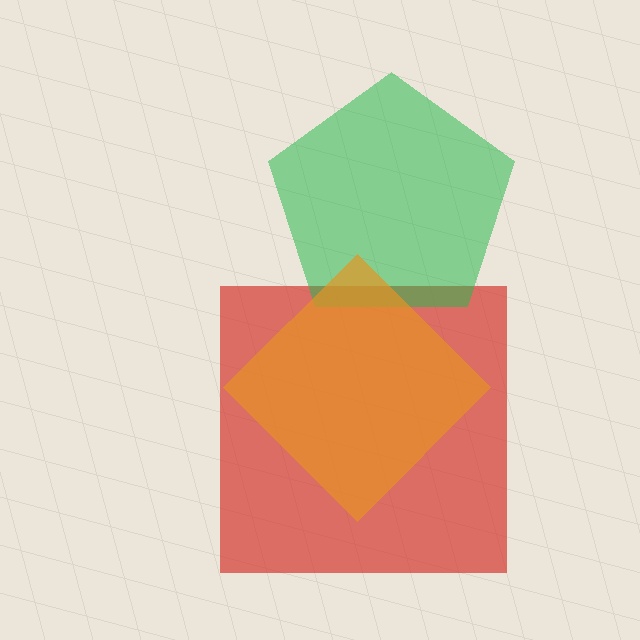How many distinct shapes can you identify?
There are 3 distinct shapes: a red square, a green pentagon, an orange diamond.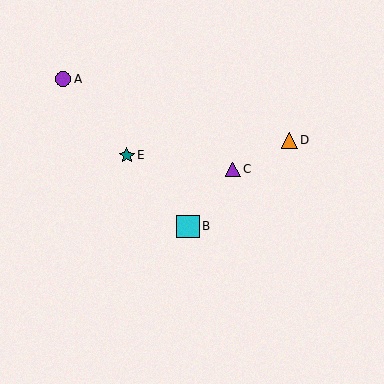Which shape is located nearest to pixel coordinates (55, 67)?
The purple circle (labeled A) at (63, 79) is nearest to that location.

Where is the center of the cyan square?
The center of the cyan square is at (188, 226).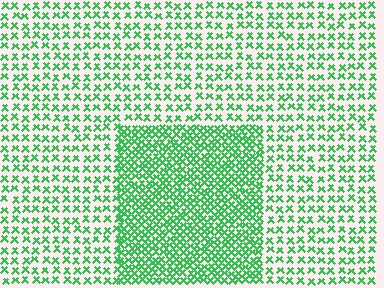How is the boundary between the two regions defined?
The boundary is defined by a change in element density (approximately 2.2x ratio). All elements are the same color, size, and shape.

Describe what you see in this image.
The image contains small green elements arranged at two different densities. A rectangle-shaped region is visible where the elements are more densely packed than the surrounding area.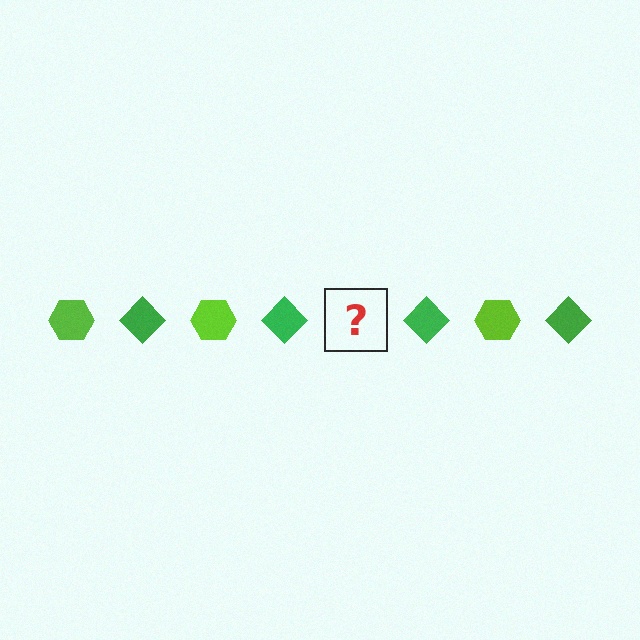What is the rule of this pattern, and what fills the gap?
The rule is that the pattern alternates between lime hexagon and green diamond. The gap should be filled with a lime hexagon.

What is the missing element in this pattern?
The missing element is a lime hexagon.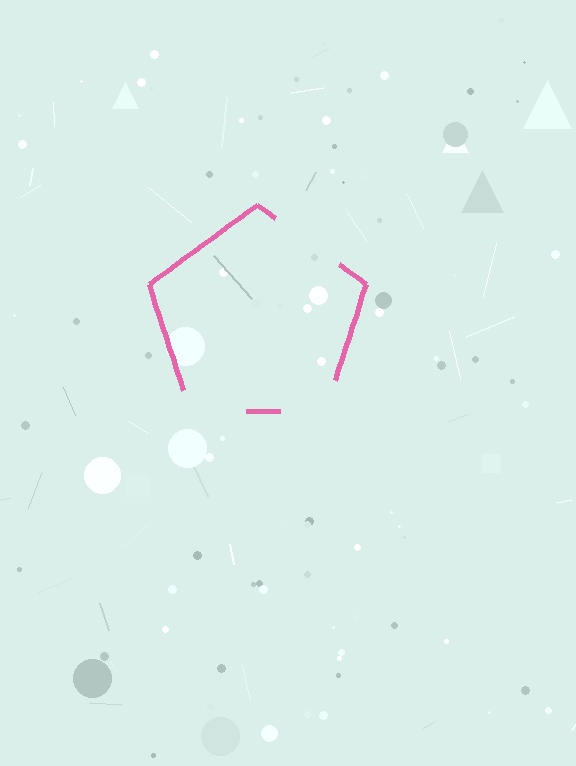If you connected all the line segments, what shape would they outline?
They would outline a pentagon.